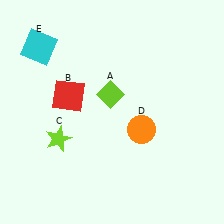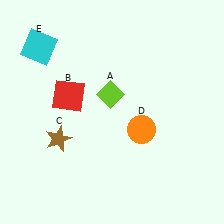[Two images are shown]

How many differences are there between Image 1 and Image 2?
There is 1 difference between the two images.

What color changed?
The star (C) changed from lime in Image 1 to brown in Image 2.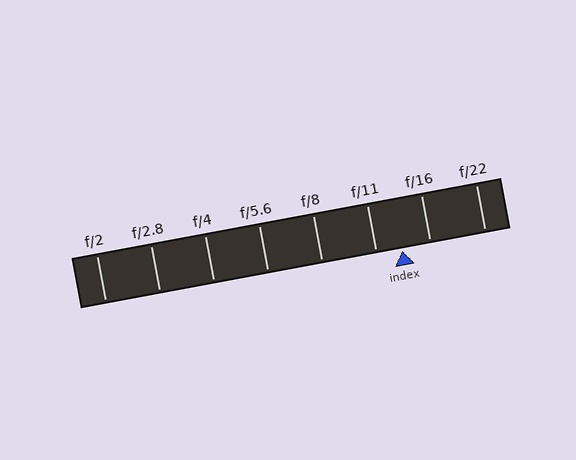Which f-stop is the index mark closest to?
The index mark is closest to f/11.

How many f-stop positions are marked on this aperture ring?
There are 8 f-stop positions marked.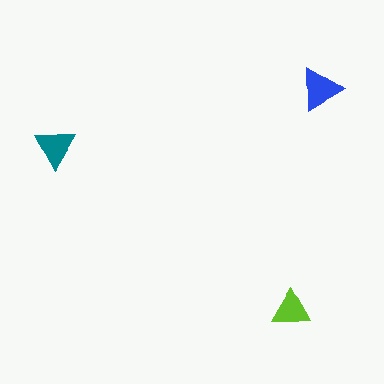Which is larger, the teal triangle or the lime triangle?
The teal one.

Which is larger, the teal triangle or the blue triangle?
The blue one.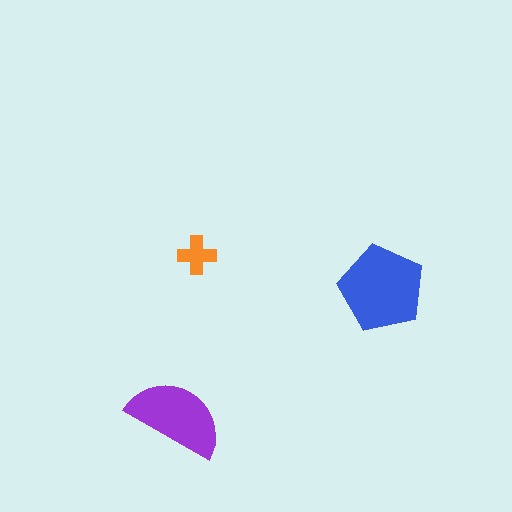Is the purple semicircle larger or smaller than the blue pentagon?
Smaller.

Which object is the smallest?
The orange cross.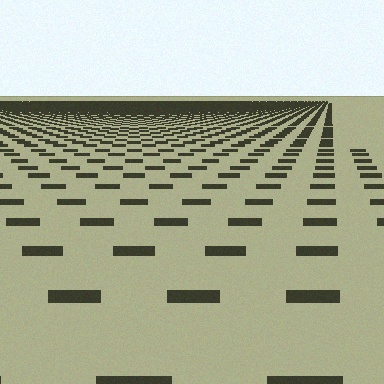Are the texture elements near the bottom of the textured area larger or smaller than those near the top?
Larger. Near the bottom, elements are closer to the viewer and appear at a bigger on-screen size.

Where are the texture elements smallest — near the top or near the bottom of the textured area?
Near the top.